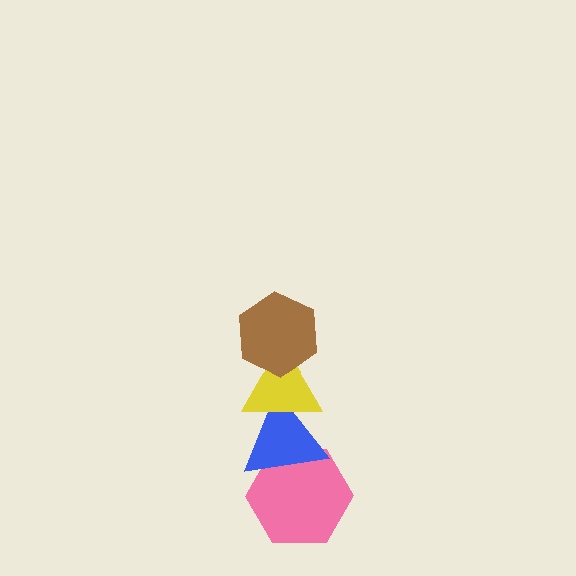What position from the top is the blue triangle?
The blue triangle is 3rd from the top.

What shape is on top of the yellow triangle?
The brown hexagon is on top of the yellow triangle.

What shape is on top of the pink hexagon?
The blue triangle is on top of the pink hexagon.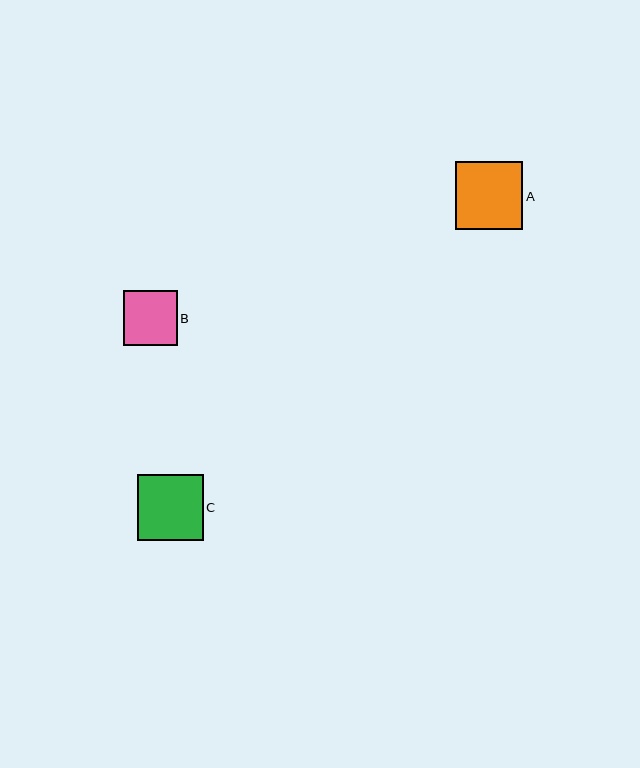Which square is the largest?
Square A is the largest with a size of approximately 68 pixels.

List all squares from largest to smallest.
From largest to smallest: A, C, B.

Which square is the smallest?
Square B is the smallest with a size of approximately 54 pixels.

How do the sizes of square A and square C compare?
Square A and square C are approximately the same size.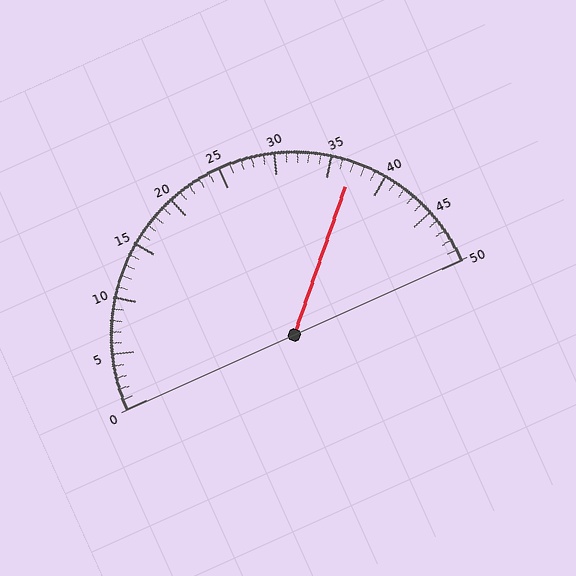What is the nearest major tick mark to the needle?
The nearest major tick mark is 35.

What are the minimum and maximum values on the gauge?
The gauge ranges from 0 to 50.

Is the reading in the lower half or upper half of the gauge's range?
The reading is in the upper half of the range (0 to 50).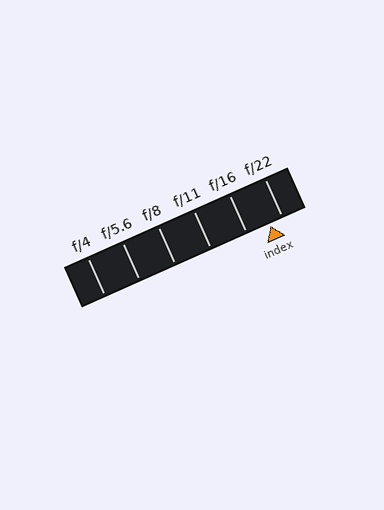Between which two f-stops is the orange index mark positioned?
The index mark is between f/16 and f/22.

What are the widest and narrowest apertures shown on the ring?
The widest aperture shown is f/4 and the narrowest is f/22.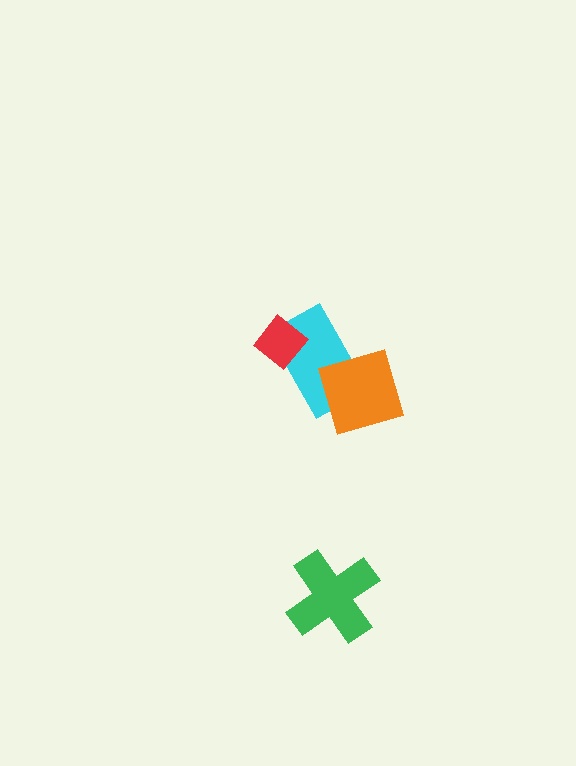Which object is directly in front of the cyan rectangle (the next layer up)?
The red diamond is directly in front of the cyan rectangle.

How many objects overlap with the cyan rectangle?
2 objects overlap with the cyan rectangle.